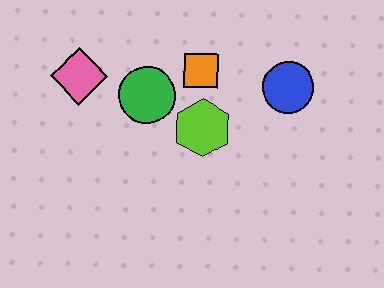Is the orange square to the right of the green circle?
Yes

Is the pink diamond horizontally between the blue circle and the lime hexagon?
No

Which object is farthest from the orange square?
The pink diamond is farthest from the orange square.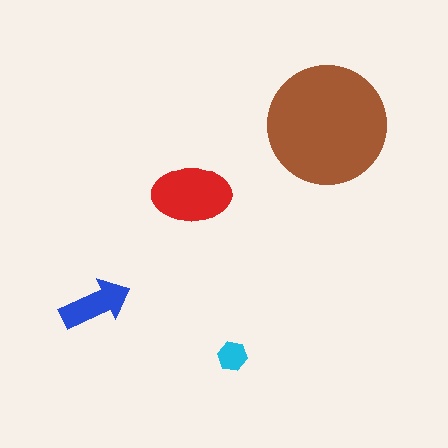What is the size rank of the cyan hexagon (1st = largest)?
4th.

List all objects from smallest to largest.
The cyan hexagon, the blue arrow, the red ellipse, the brown circle.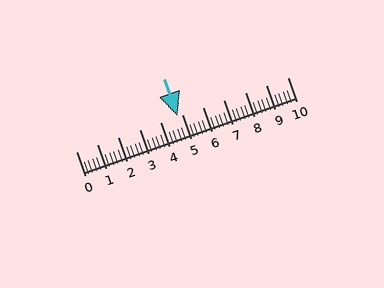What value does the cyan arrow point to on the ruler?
The cyan arrow points to approximately 4.8.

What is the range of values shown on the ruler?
The ruler shows values from 0 to 10.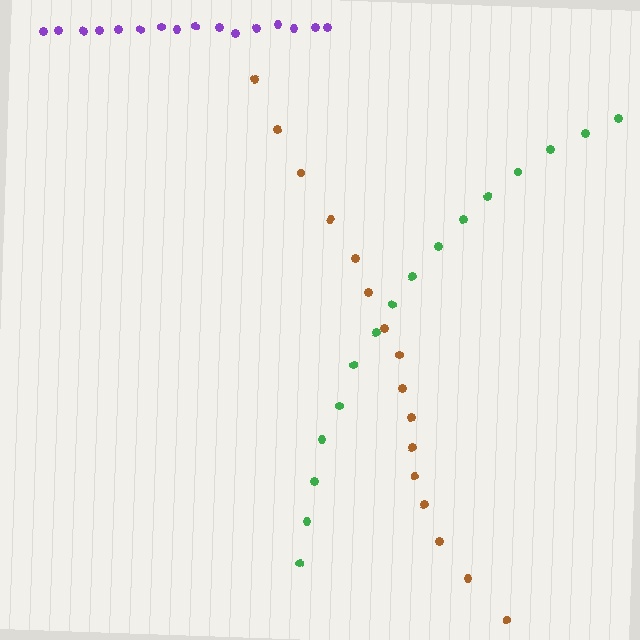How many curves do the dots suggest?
There are 3 distinct paths.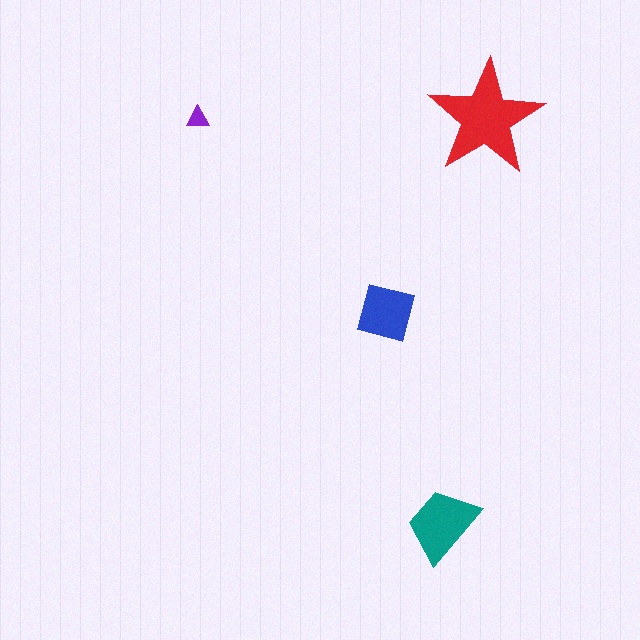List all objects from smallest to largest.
The purple triangle, the blue square, the teal trapezoid, the red star.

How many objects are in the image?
There are 4 objects in the image.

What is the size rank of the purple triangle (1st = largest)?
4th.